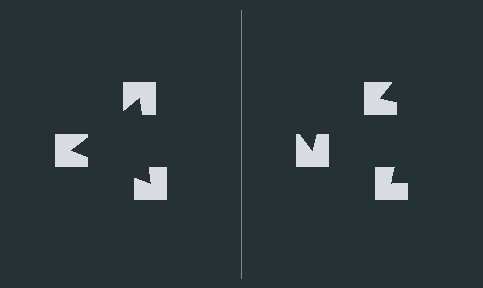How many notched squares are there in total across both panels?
6 — 3 on each side.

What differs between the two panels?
The notched squares are positioned identically on both sides; only the wedge orientations differ. On the left they align to a triangle; on the right they are misaligned.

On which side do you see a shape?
An illusory triangle appears on the left side. On the right side the wedge cuts are rotated, so no coherent shape forms.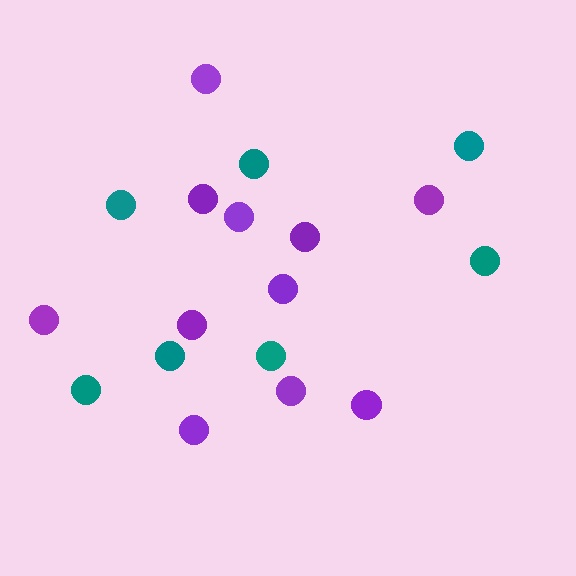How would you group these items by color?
There are 2 groups: one group of teal circles (7) and one group of purple circles (11).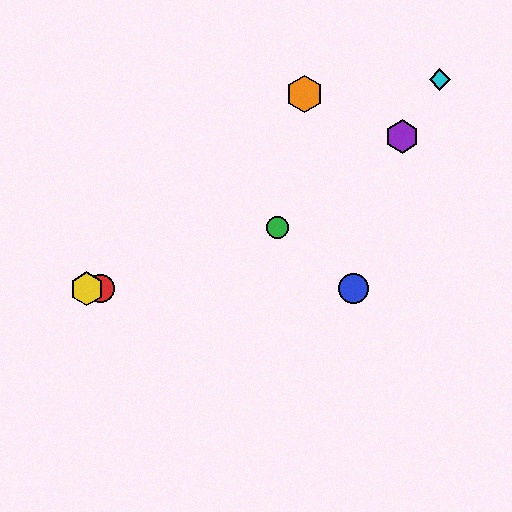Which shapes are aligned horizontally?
The red circle, the blue circle, the yellow hexagon are aligned horizontally.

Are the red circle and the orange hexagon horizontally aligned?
No, the red circle is at y≈289 and the orange hexagon is at y≈94.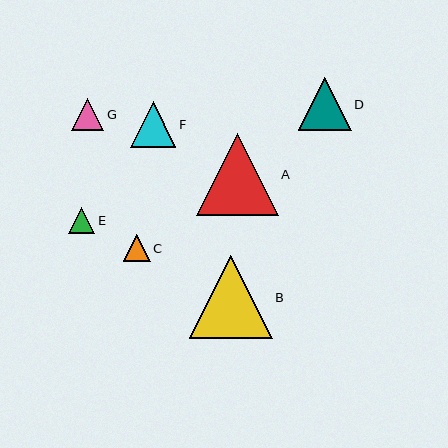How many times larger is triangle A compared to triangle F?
Triangle A is approximately 1.8 times the size of triangle F.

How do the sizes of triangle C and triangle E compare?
Triangle C and triangle E are approximately the same size.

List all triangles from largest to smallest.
From largest to smallest: B, A, D, F, G, C, E.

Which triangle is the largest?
Triangle B is the largest with a size of approximately 83 pixels.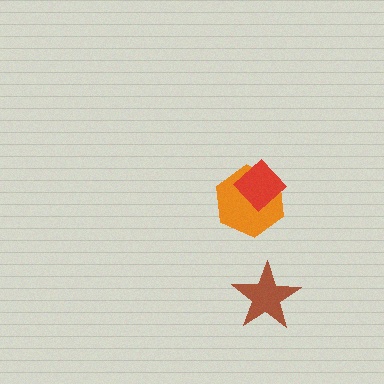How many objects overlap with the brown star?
0 objects overlap with the brown star.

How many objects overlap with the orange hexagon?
1 object overlaps with the orange hexagon.